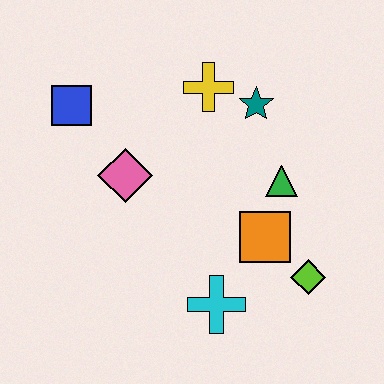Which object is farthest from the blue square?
The lime diamond is farthest from the blue square.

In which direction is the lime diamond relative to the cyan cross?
The lime diamond is to the right of the cyan cross.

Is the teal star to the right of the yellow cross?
Yes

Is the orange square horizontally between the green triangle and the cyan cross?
Yes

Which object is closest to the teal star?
The yellow cross is closest to the teal star.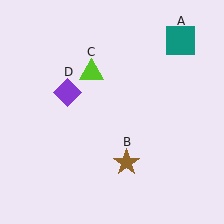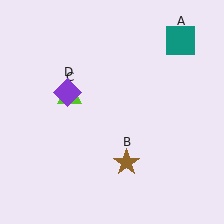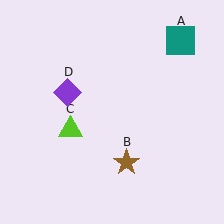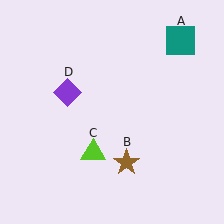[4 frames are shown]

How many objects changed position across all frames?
1 object changed position: lime triangle (object C).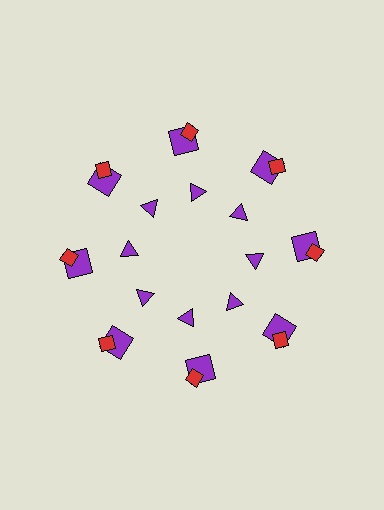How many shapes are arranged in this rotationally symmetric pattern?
There are 24 shapes, arranged in 8 groups of 3.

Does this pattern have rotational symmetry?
Yes, this pattern has 8-fold rotational symmetry. It looks the same after rotating 45 degrees around the center.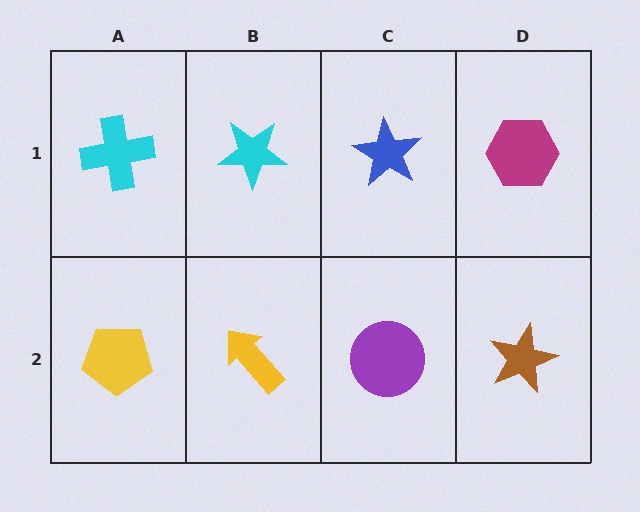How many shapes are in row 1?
4 shapes.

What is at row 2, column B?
A yellow arrow.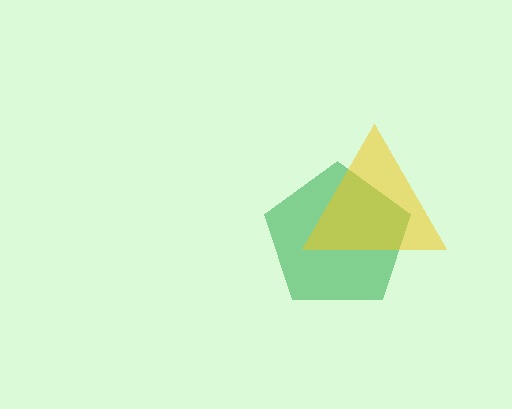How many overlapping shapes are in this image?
There are 2 overlapping shapes in the image.